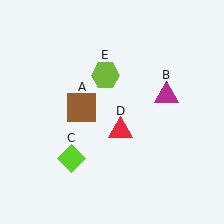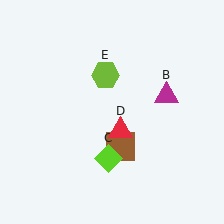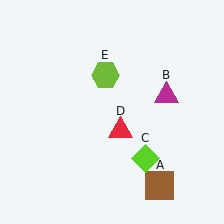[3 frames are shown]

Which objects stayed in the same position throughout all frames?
Magenta triangle (object B) and red triangle (object D) and lime hexagon (object E) remained stationary.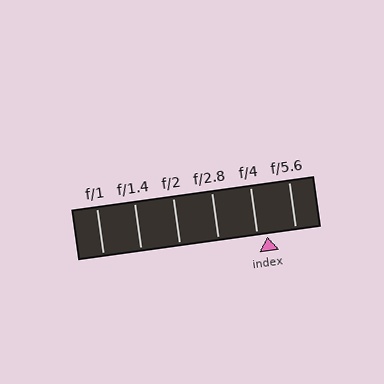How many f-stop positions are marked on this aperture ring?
There are 6 f-stop positions marked.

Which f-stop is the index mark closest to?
The index mark is closest to f/4.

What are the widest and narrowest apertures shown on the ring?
The widest aperture shown is f/1 and the narrowest is f/5.6.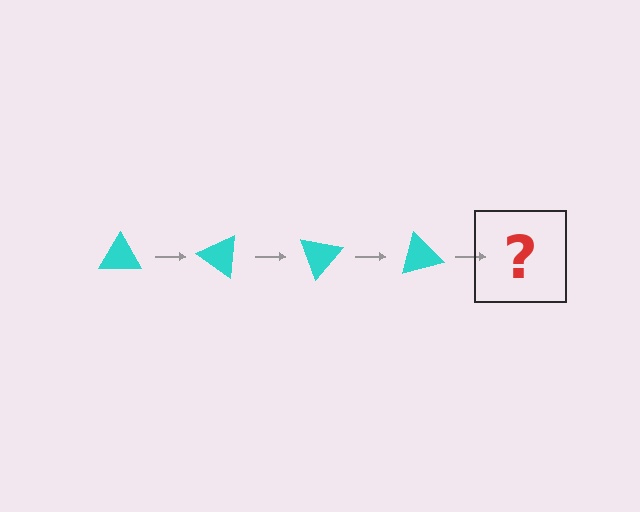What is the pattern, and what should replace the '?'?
The pattern is that the triangle rotates 35 degrees each step. The '?' should be a cyan triangle rotated 140 degrees.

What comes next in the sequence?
The next element should be a cyan triangle rotated 140 degrees.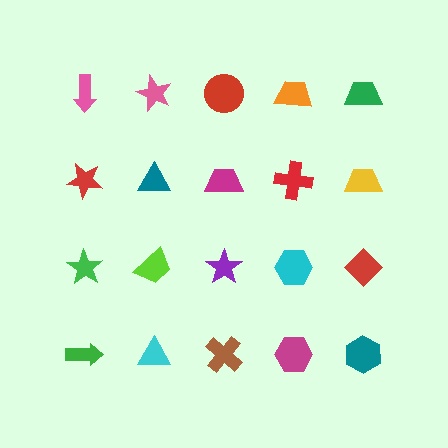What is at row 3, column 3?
A purple star.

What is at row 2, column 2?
A teal triangle.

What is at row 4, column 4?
A magenta hexagon.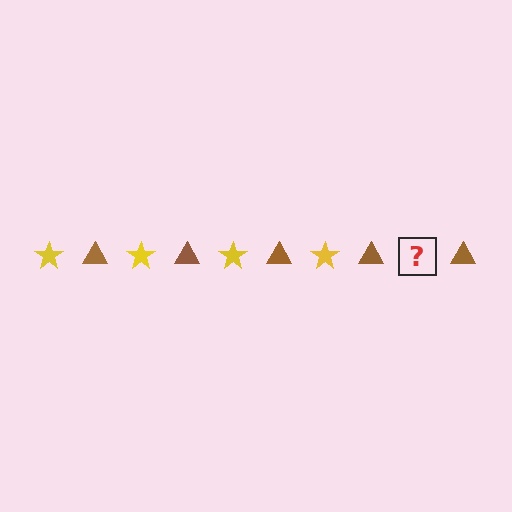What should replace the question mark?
The question mark should be replaced with a yellow star.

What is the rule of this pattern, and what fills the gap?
The rule is that the pattern alternates between yellow star and brown triangle. The gap should be filled with a yellow star.